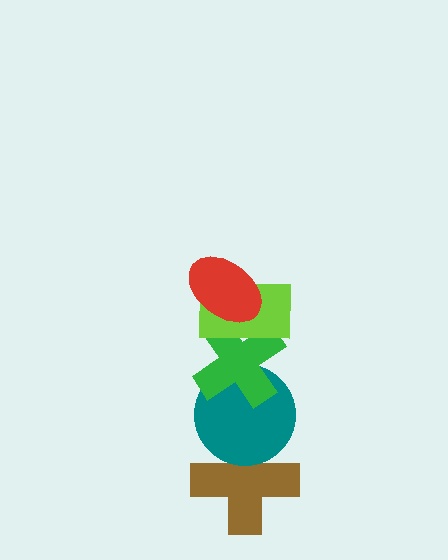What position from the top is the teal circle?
The teal circle is 4th from the top.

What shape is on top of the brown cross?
The teal circle is on top of the brown cross.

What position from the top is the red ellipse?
The red ellipse is 1st from the top.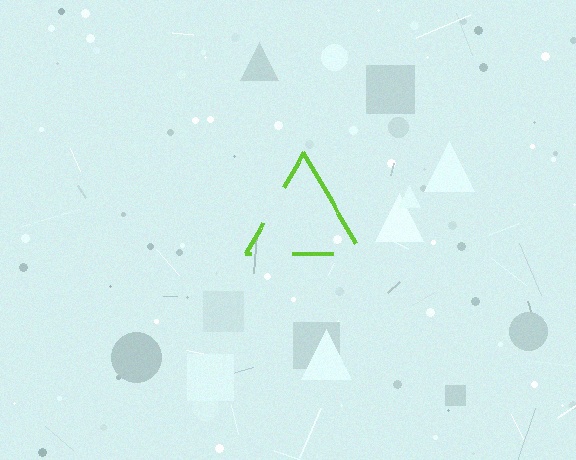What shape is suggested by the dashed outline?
The dashed outline suggests a triangle.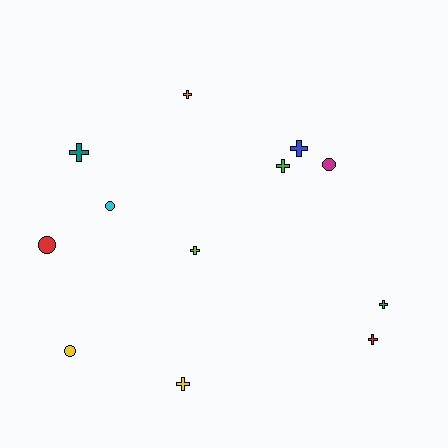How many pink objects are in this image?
There are no pink objects.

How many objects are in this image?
There are 12 objects.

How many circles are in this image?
There are 4 circles.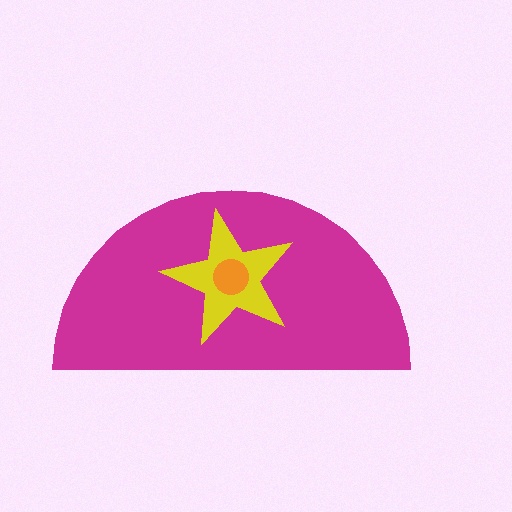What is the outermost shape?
The magenta semicircle.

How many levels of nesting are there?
3.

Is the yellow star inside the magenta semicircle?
Yes.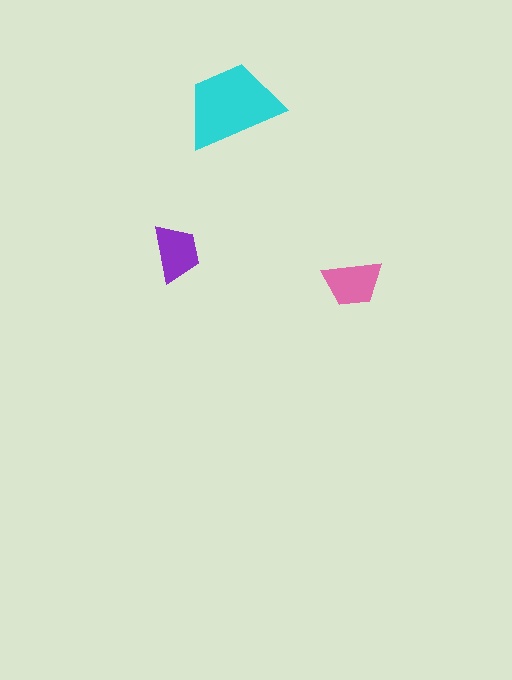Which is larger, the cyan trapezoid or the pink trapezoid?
The cyan one.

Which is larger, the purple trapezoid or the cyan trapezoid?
The cyan one.